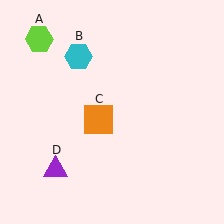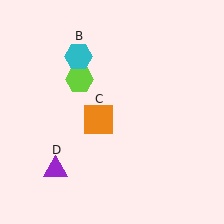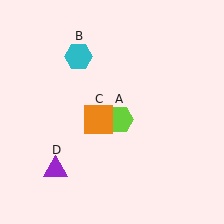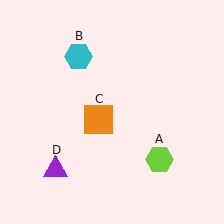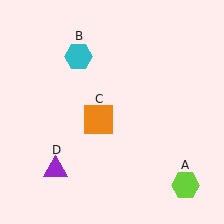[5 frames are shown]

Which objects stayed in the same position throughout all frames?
Cyan hexagon (object B) and orange square (object C) and purple triangle (object D) remained stationary.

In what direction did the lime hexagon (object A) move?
The lime hexagon (object A) moved down and to the right.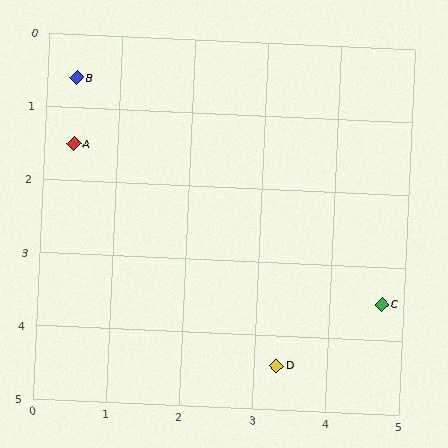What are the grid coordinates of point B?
Point B is at approximately (0.4, 0.6).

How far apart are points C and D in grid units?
Points C and D are about 1.7 grid units apart.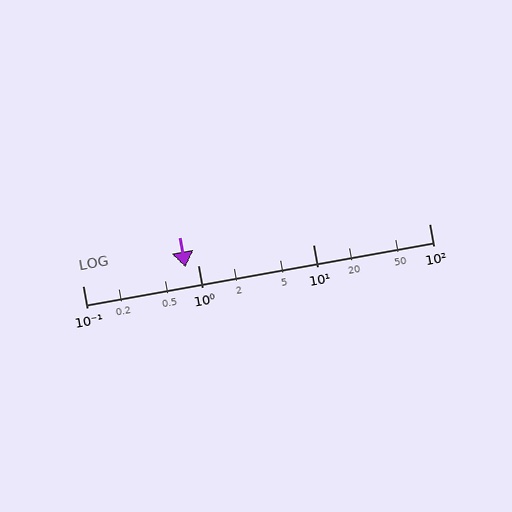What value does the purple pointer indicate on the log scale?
The pointer indicates approximately 0.78.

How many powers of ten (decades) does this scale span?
The scale spans 3 decades, from 0.1 to 100.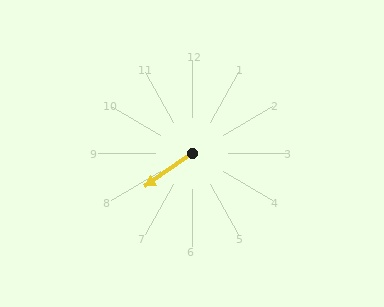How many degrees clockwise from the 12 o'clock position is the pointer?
Approximately 235 degrees.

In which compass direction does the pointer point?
Southwest.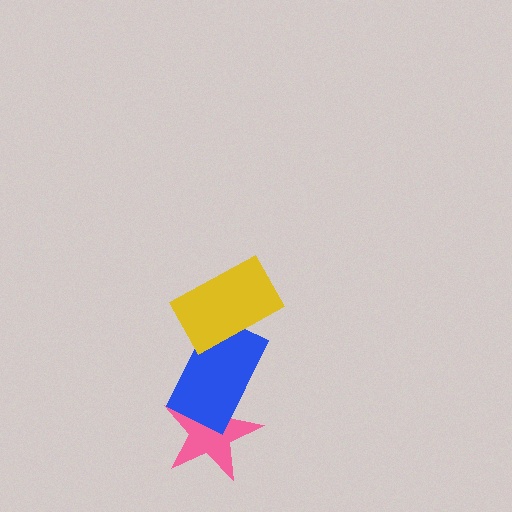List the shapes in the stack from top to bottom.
From top to bottom: the yellow rectangle, the blue rectangle, the pink star.